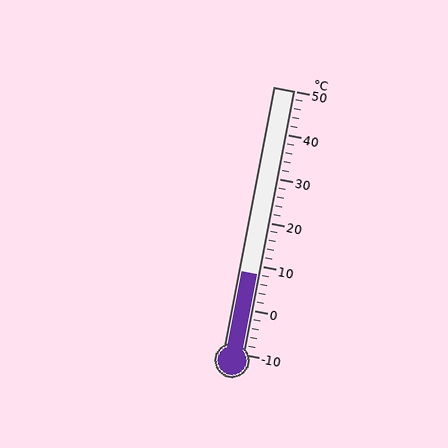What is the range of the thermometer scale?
The thermometer scale ranges from -10°C to 50°C.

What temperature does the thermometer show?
The thermometer shows approximately 8°C.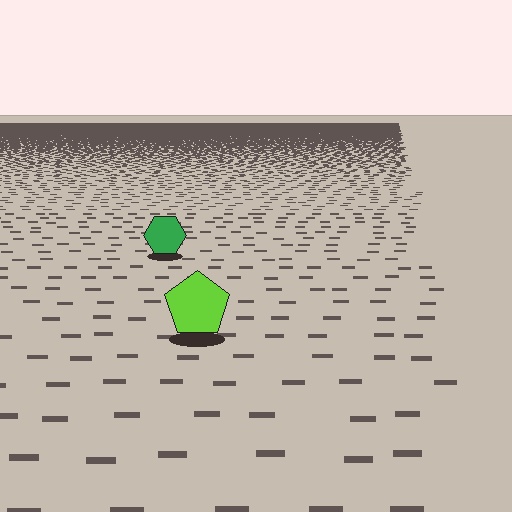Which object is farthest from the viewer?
The green hexagon is farthest from the viewer. It appears smaller and the ground texture around it is denser.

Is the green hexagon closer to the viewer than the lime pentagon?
No. The lime pentagon is closer — you can tell from the texture gradient: the ground texture is coarser near it.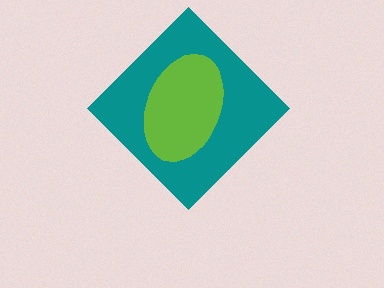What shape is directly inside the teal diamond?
The lime ellipse.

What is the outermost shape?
The teal diamond.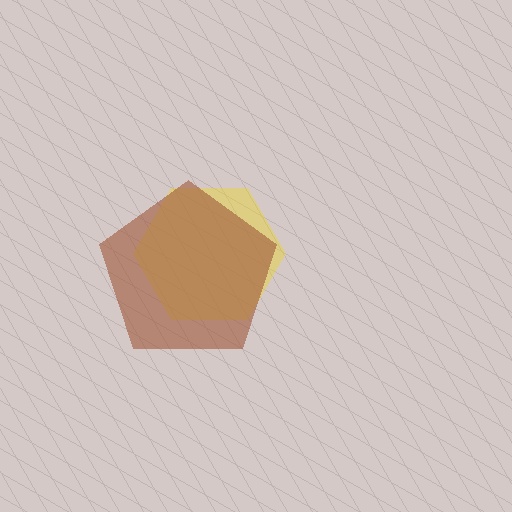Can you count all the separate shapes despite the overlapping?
Yes, there are 2 separate shapes.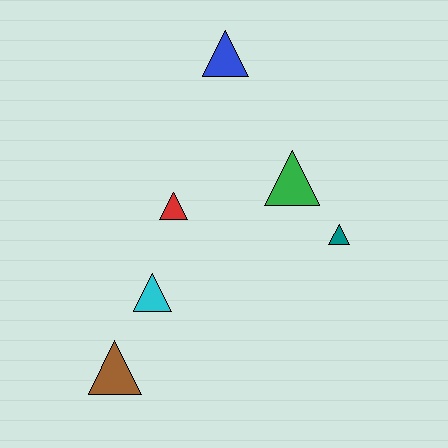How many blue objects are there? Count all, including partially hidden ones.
There is 1 blue object.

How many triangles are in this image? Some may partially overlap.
There are 6 triangles.